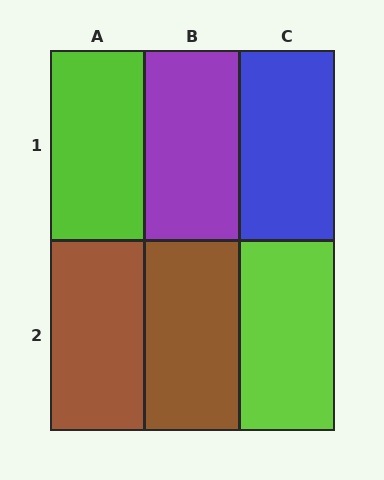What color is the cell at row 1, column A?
Lime.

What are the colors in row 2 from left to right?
Brown, brown, lime.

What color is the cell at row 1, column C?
Blue.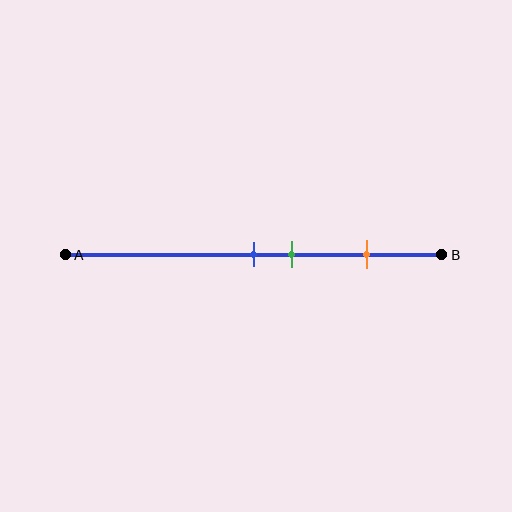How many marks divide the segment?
There are 3 marks dividing the segment.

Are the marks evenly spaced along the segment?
No, the marks are not evenly spaced.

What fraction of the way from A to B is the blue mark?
The blue mark is approximately 50% (0.5) of the way from A to B.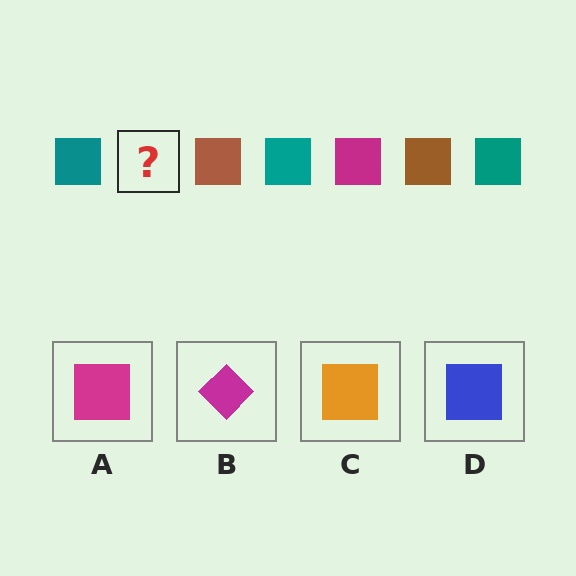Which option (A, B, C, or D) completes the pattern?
A.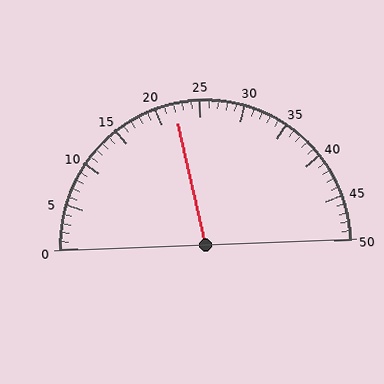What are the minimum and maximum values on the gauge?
The gauge ranges from 0 to 50.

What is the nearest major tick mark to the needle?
The nearest major tick mark is 20.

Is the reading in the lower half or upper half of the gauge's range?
The reading is in the lower half of the range (0 to 50).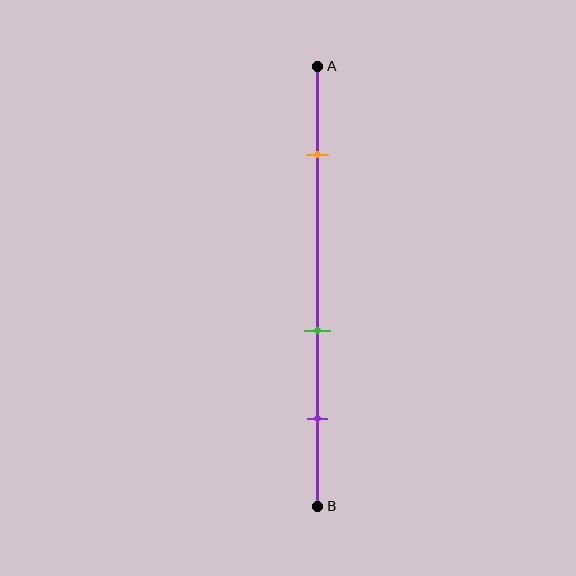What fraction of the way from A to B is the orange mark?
The orange mark is approximately 20% (0.2) of the way from A to B.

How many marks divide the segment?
There are 3 marks dividing the segment.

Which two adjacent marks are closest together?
The green and purple marks are the closest adjacent pair.